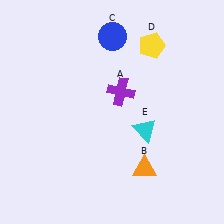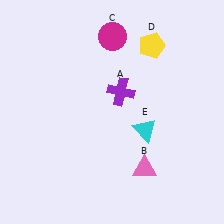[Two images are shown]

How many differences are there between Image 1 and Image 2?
There are 2 differences between the two images.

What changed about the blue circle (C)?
In Image 1, C is blue. In Image 2, it changed to magenta.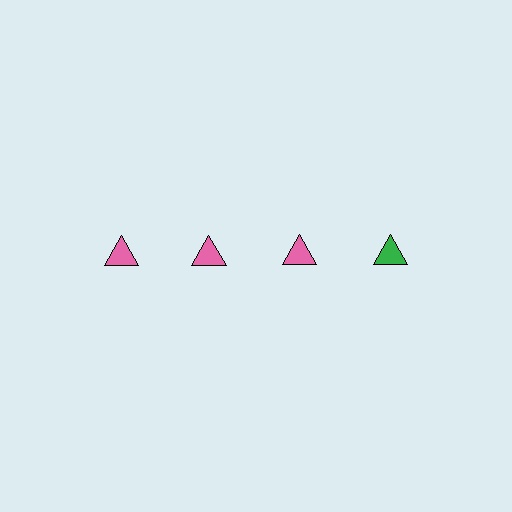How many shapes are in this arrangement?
There are 4 shapes arranged in a grid pattern.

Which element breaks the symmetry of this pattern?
The green triangle in the top row, second from right column breaks the symmetry. All other shapes are pink triangles.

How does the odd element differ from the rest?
It has a different color: green instead of pink.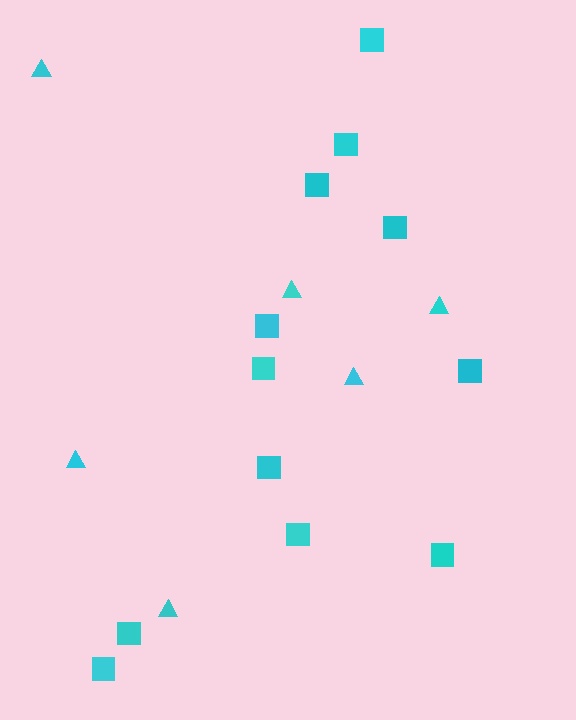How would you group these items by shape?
There are 2 groups: one group of squares (12) and one group of triangles (6).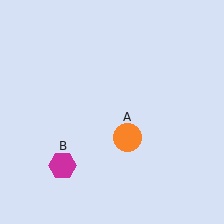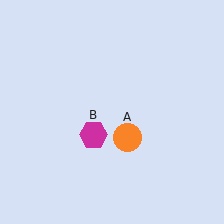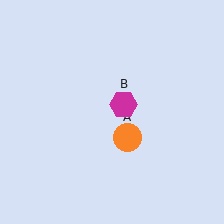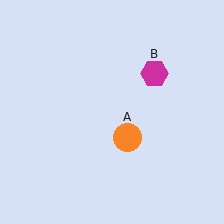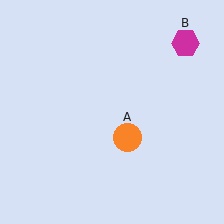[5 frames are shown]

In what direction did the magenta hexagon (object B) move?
The magenta hexagon (object B) moved up and to the right.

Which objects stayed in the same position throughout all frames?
Orange circle (object A) remained stationary.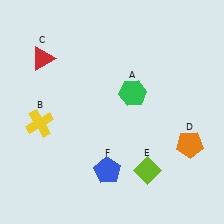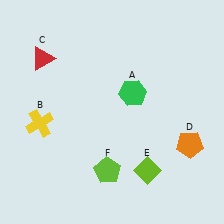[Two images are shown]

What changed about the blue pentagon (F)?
In Image 1, F is blue. In Image 2, it changed to lime.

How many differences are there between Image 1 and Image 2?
There is 1 difference between the two images.